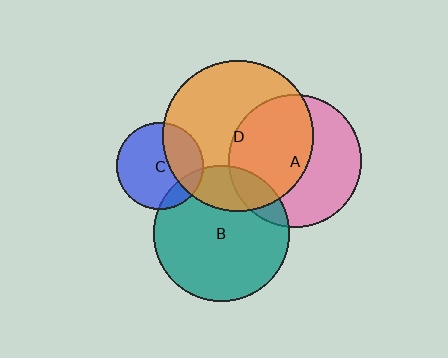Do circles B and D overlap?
Yes.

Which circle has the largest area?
Circle D (orange).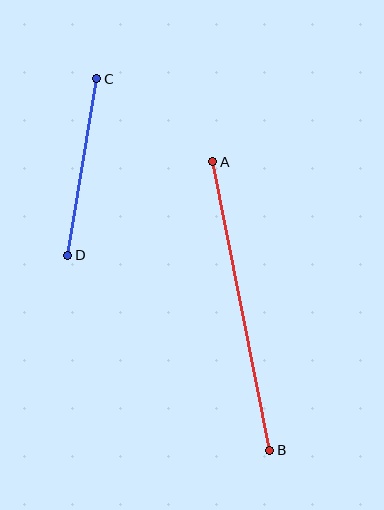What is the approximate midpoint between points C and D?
The midpoint is at approximately (82, 167) pixels.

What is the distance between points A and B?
The distance is approximately 294 pixels.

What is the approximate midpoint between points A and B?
The midpoint is at approximately (241, 306) pixels.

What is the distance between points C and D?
The distance is approximately 179 pixels.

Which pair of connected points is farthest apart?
Points A and B are farthest apart.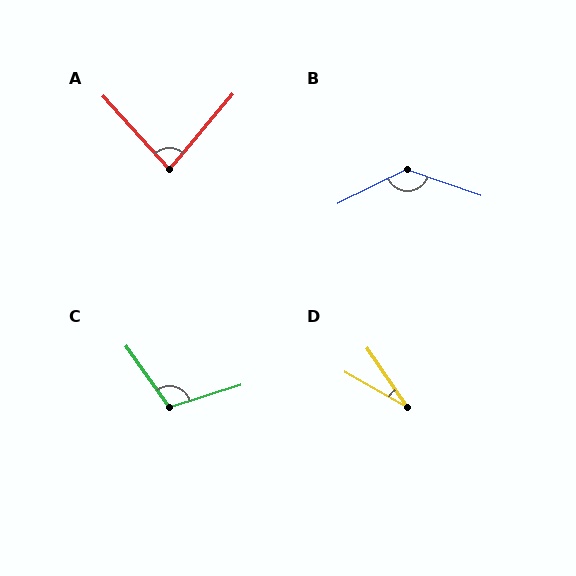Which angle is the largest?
B, at approximately 135 degrees.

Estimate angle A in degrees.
Approximately 82 degrees.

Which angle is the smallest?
D, at approximately 26 degrees.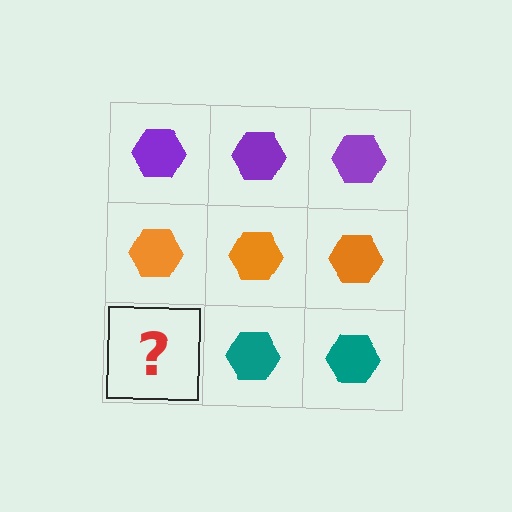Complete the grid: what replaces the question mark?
The question mark should be replaced with a teal hexagon.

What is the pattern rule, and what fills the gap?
The rule is that each row has a consistent color. The gap should be filled with a teal hexagon.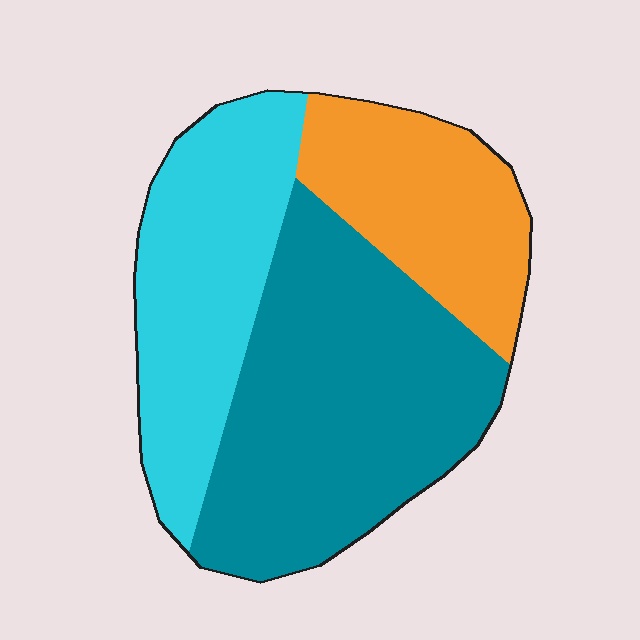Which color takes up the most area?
Teal, at roughly 45%.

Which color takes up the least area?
Orange, at roughly 25%.